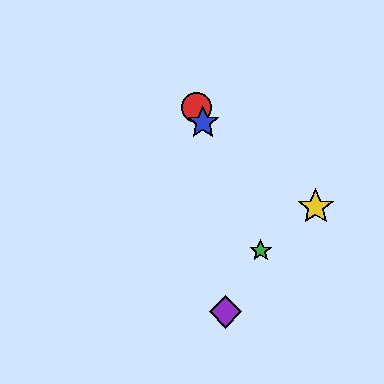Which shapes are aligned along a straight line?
The red circle, the blue star, the green star are aligned along a straight line.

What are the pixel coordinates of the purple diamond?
The purple diamond is at (226, 312).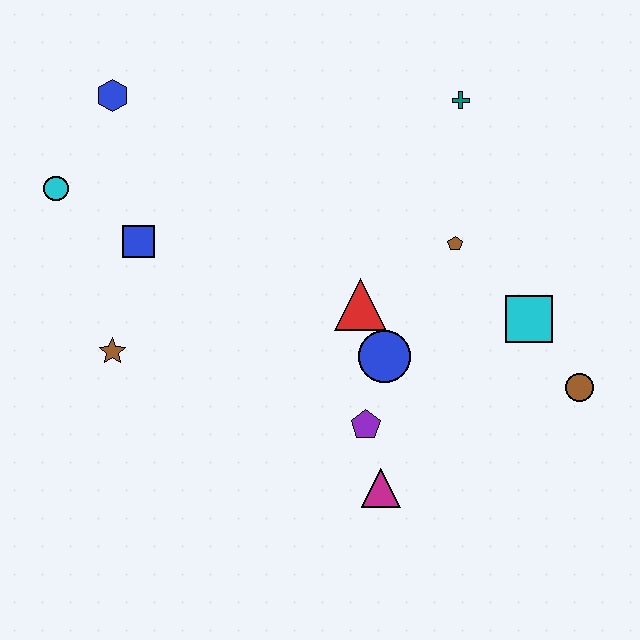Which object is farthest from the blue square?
The brown circle is farthest from the blue square.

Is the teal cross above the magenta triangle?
Yes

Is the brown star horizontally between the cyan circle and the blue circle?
Yes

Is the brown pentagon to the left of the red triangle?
No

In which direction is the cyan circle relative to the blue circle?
The cyan circle is to the left of the blue circle.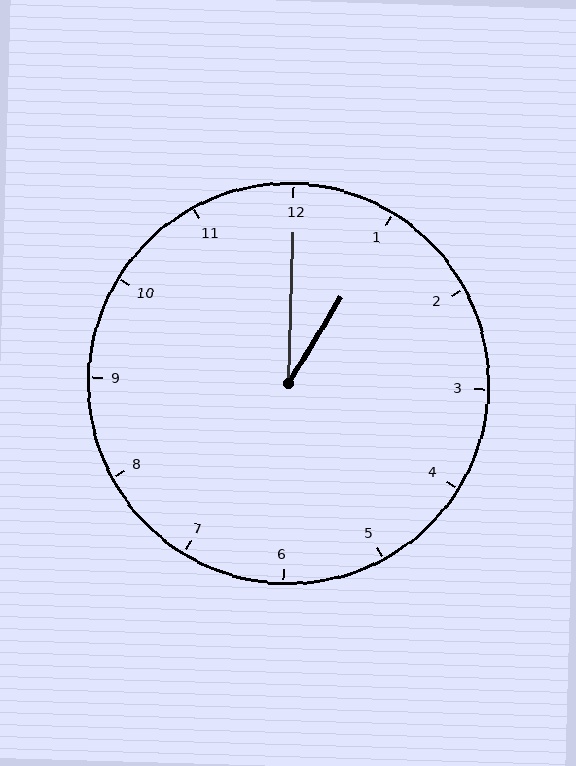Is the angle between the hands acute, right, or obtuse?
It is acute.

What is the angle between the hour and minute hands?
Approximately 30 degrees.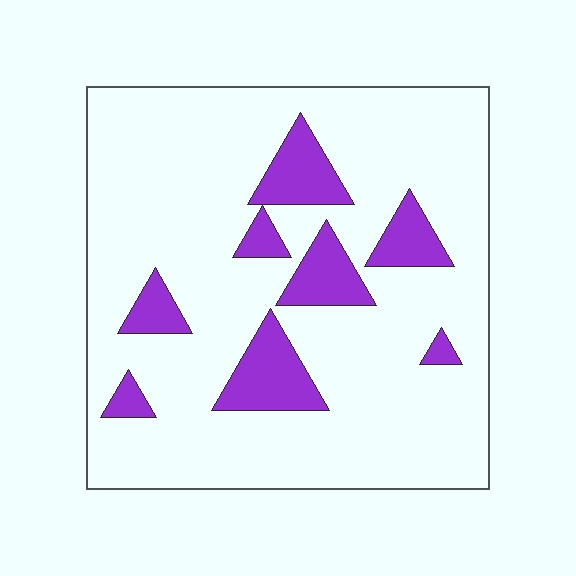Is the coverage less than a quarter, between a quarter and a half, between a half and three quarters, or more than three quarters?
Less than a quarter.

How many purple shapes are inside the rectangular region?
8.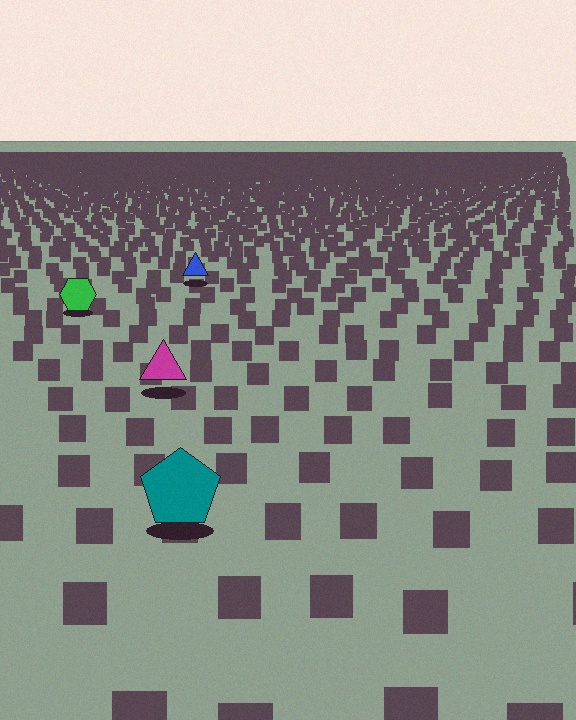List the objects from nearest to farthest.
From nearest to farthest: the teal pentagon, the magenta triangle, the green hexagon, the blue triangle.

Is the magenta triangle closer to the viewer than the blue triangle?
Yes. The magenta triangle is closer — you can tell from the texture gradient: the ground texture is coarser near it.